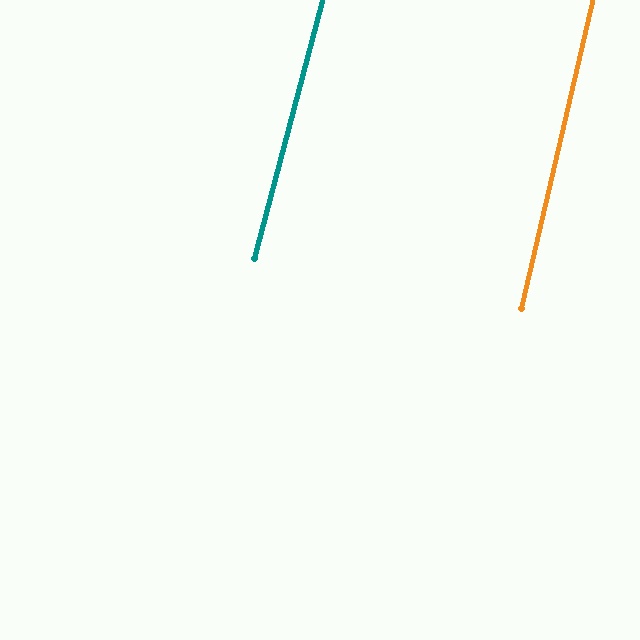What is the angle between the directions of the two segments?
Approximately 2 degrees.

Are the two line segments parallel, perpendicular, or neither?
Parallel — their directions differ by only 1.7°.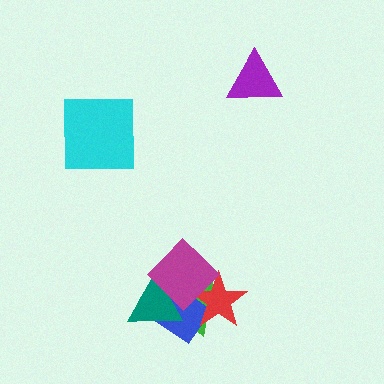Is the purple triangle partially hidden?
No, no other shape covers it.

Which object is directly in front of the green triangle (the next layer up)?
The blue diamond is directly in front of the green triangle.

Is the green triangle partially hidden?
Yes, it is partially covered by another shape.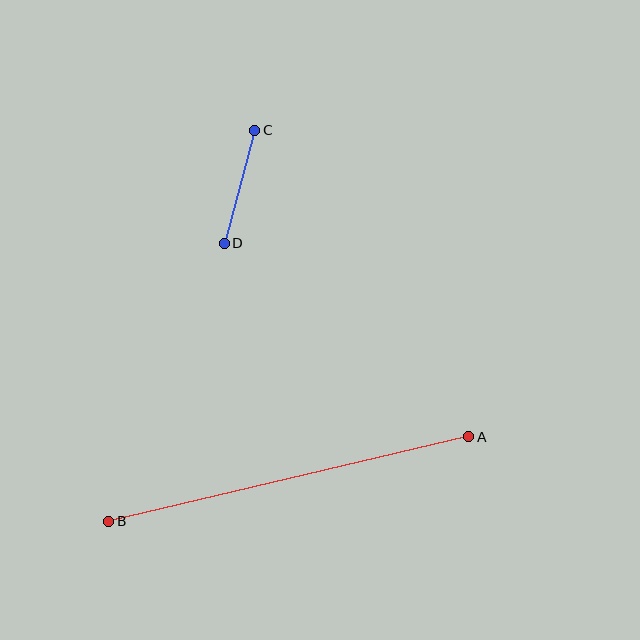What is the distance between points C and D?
The distance is approximately 117 pixels.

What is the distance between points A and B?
The distance is approximately 370 pixels.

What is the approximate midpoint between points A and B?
The midpoint is at approximately (289, 479) pixels.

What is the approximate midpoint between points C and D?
The midpoint is at approximately (239, 187) pixels.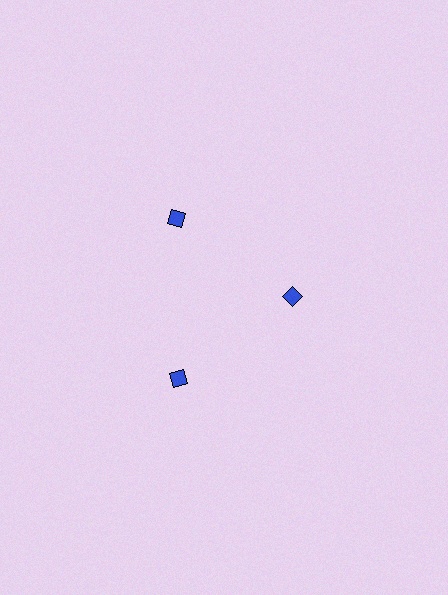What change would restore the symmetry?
The symmetry would be restored by moving it outward, back onto the ring so that all 3 diamonds sit at equal angles and equal distance from the center.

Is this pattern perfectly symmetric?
No. The 3 blue diamonds are arranged in a ring, but one element near the 3 o'clock position is pulled inward toward the center, breaking the 3-fold rotational symmetry.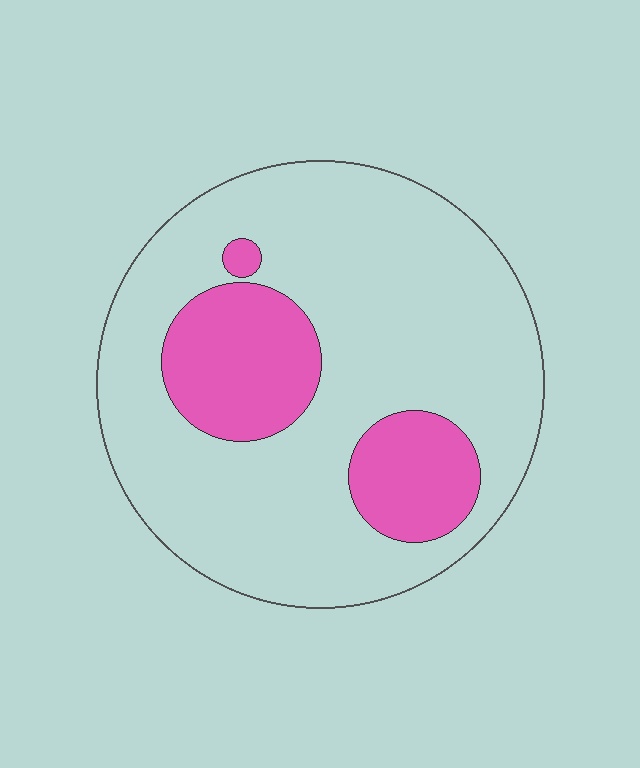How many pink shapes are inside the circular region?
3.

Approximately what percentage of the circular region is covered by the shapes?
Approximately 20%.